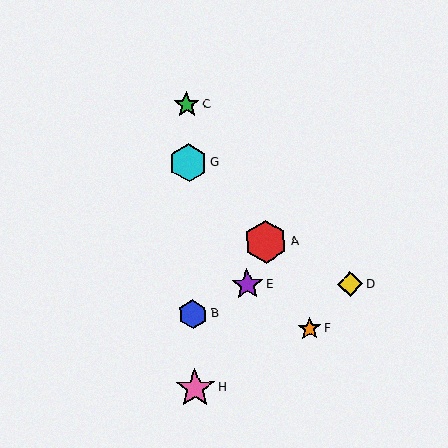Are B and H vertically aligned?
Yes, both are at x≈193.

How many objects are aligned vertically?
4 objects (B, C, G, H) are aligned vertically.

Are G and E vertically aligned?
No, G is at x≈188 and E is at x≈247.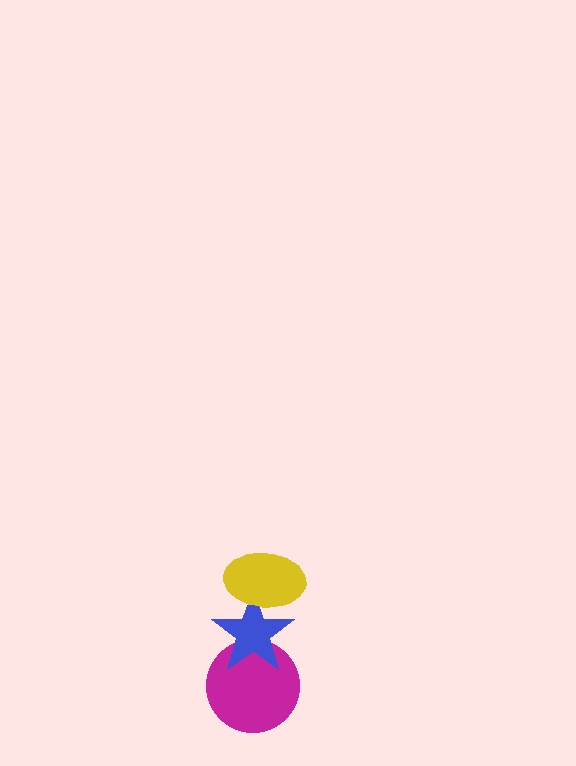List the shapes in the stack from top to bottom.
From top to bottom: the yellow ellipse, the blue star, the magenta circle.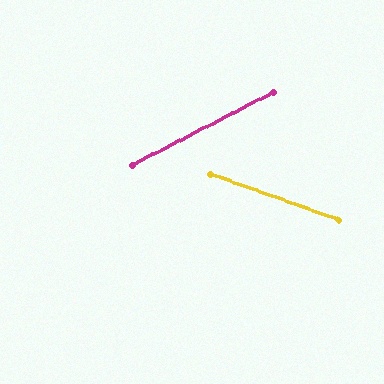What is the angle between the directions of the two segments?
Approximately 47 degrees.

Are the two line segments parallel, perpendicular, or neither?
Neither parallel nor perpendicular — they differ by about 47°.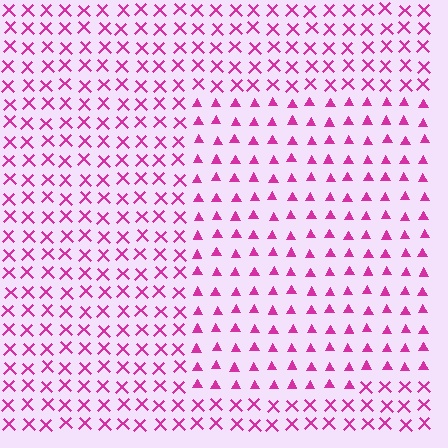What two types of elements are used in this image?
The image uses triangles inside the rectangle region and X marks outside it.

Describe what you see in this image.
The image is filled with small magenta elements arranged in a uniform grid. A rectangle-shaped region contains triangles, while the surrounding area contains X marks. The boundary is defined purely by the change in element shape.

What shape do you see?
I see a rectangle.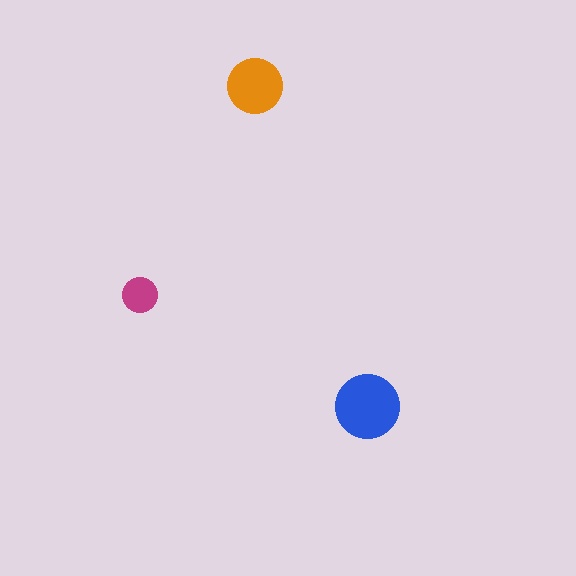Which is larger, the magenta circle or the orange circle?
The orange one.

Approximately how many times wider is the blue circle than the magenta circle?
About 2 times wider.